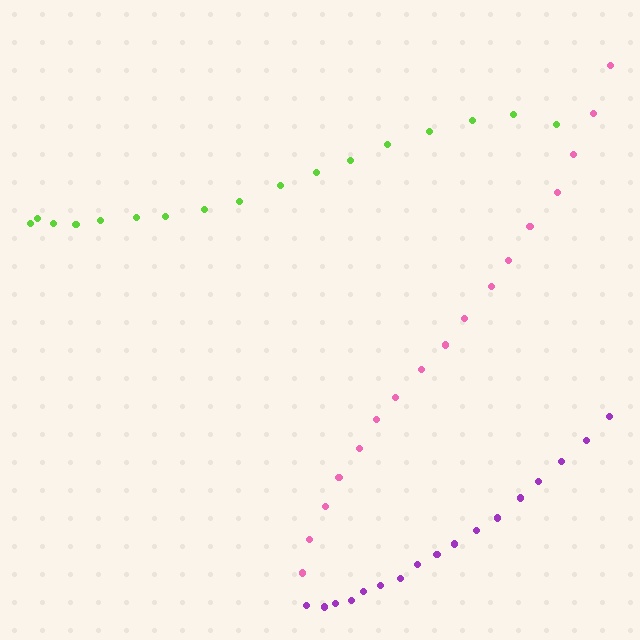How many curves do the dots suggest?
There are 3 distinct paths.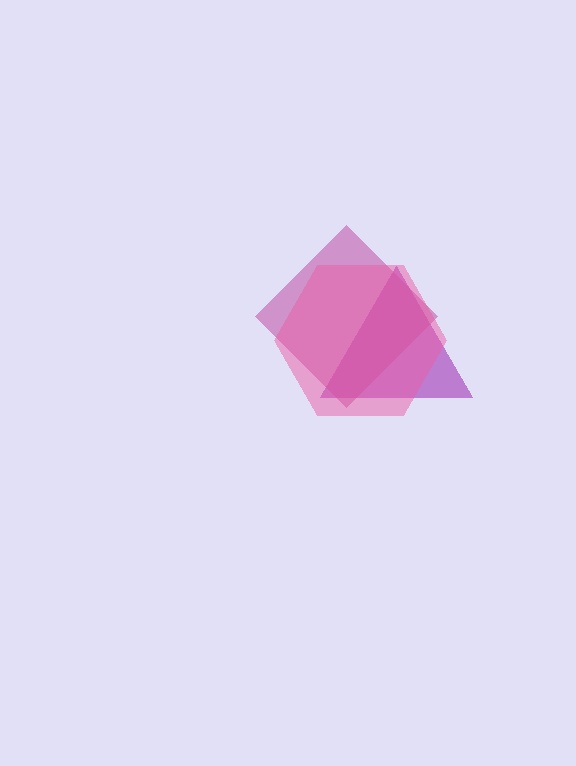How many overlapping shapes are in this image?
There are 3 overlapping shapes in the image.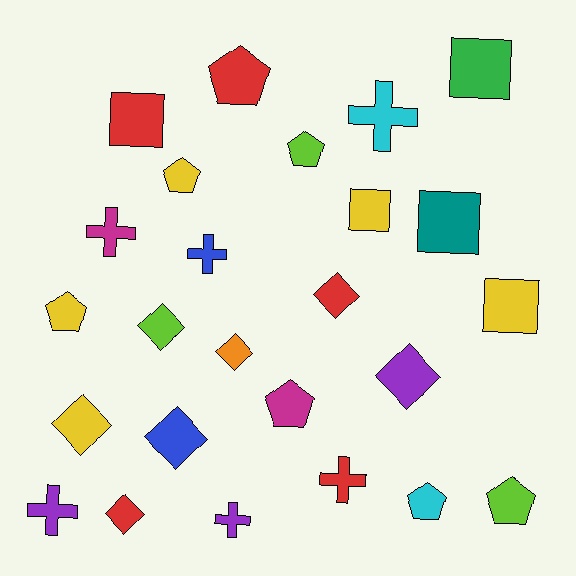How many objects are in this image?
There are 25 objects.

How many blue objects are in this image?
There are 2 blue objects.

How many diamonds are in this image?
There are 7 diamonds.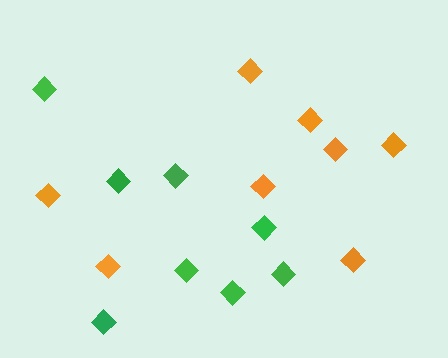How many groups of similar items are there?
There are 2 groups: one group of orange diamonds (8) and one group of green diamonds (8).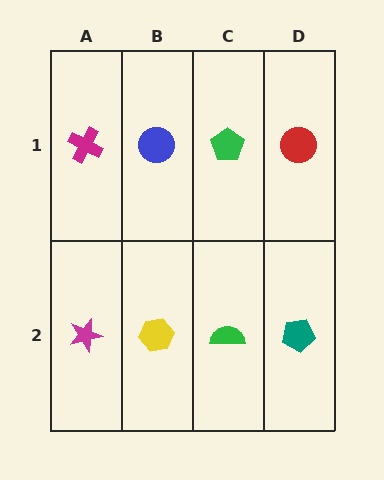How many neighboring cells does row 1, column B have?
3.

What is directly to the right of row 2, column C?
A teal pentagon.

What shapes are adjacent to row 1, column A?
A magenta star (row 2, column A), a blue circle (row 1, column B).